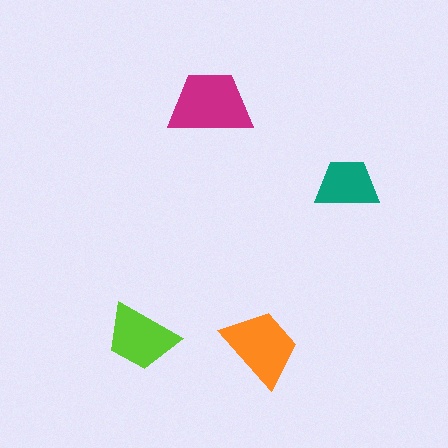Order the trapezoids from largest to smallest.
the magenta one, the orange one, the lime one, the teal one.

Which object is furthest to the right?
The teal trapezoid is rightmost.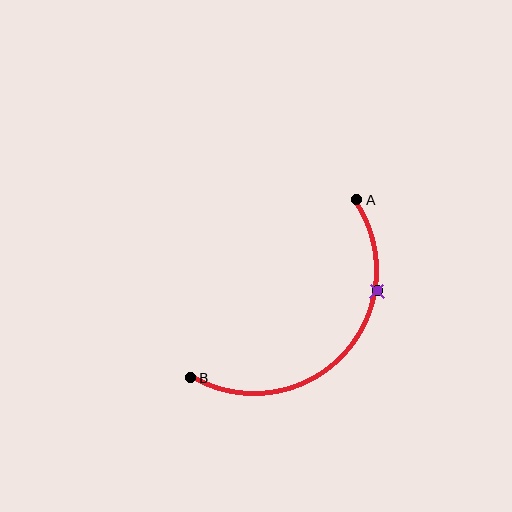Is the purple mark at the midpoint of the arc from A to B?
No. The purple mark lies on the arc but is closer to endpoint A. The arc midpoint would be at the point on the curve equidistant along the arc from both A and B.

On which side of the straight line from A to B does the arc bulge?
The arc bulges below and to the right of the straight line connecting A and B.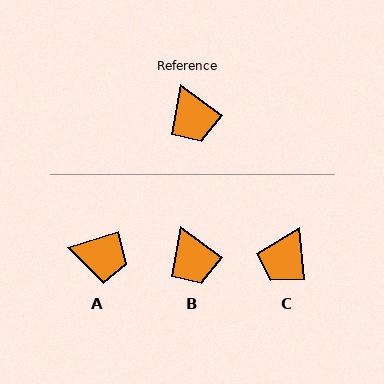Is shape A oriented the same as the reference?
No, it is off by about 54 degrees.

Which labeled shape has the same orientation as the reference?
B.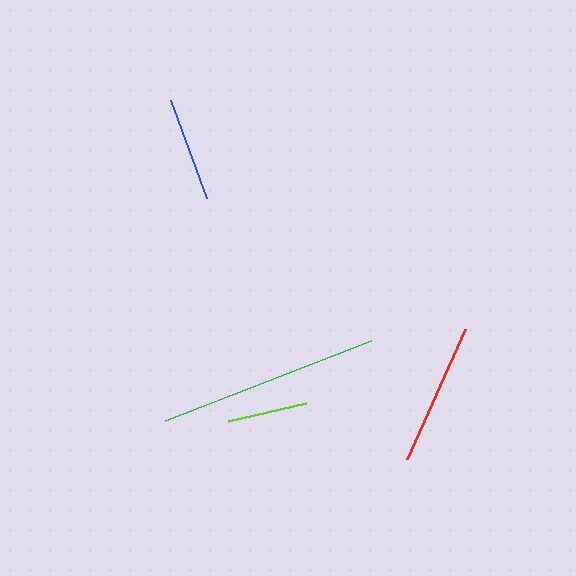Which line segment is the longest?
The green line is the longest at approximately 220 pixels.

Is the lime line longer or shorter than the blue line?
The blue line is longer than the lime line.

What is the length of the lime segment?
The lime segment is approximately 79 pixels long.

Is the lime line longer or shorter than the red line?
The red line is longer than the lime line.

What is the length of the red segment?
The red segment is approximately 141 pixels long.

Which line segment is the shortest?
The lime line is the shortest at approximately 79 pixels.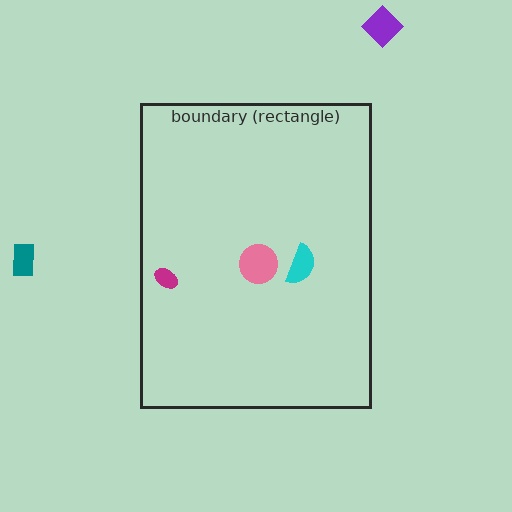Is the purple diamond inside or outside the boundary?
Outside.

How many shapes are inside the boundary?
3 inside, 2 outside.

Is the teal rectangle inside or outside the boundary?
Outside.